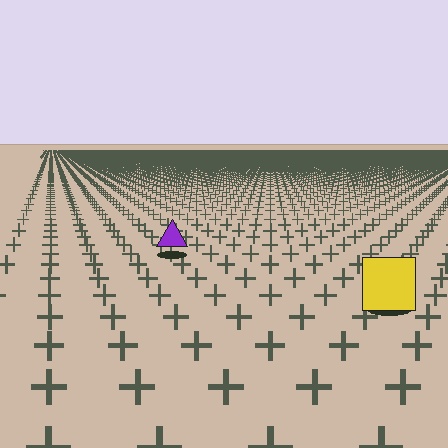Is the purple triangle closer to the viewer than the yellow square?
No. The yellow square is closer — you can tell from the texture gradient: the ground texture is coarser near it.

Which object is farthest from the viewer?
The purple triangle is farthest from the viewer. It appears smaller and the ground texture around it is denser.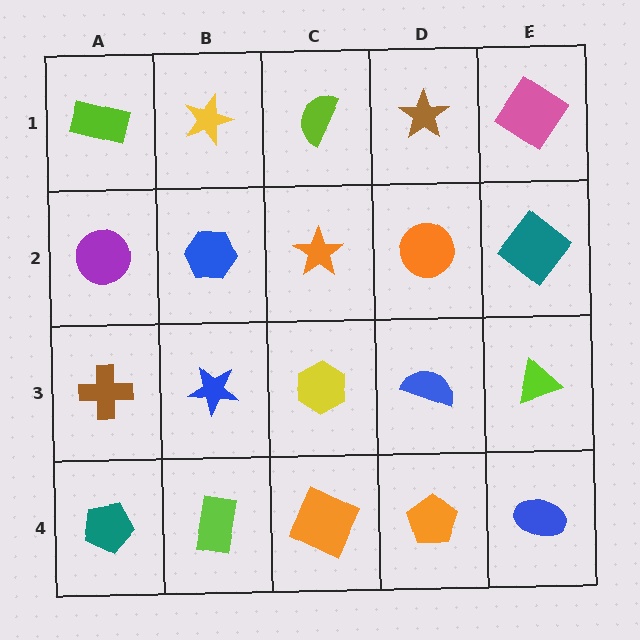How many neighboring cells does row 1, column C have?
3.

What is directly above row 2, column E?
A pink diamond.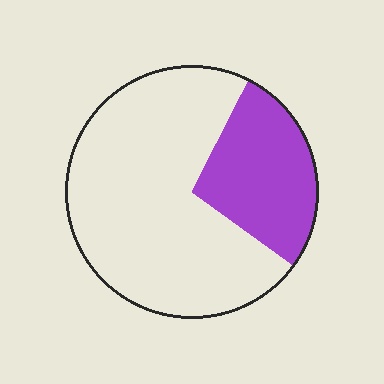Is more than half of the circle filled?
No.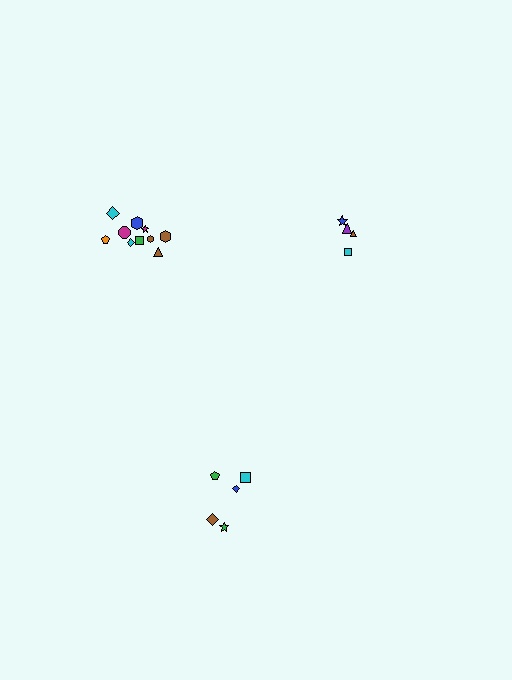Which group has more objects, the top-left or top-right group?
The top-left group.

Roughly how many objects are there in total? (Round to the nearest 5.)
Roughly 20 objects in total.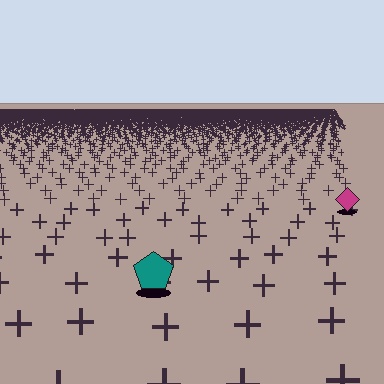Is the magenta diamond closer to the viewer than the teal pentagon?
No. The teal pentagon is closer — you can tell from the texture gradient: the ground texture is coarser near it.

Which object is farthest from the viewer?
The magenta diamond is farthest from the viewer. It appears smaller and the ground texture around it is denser.